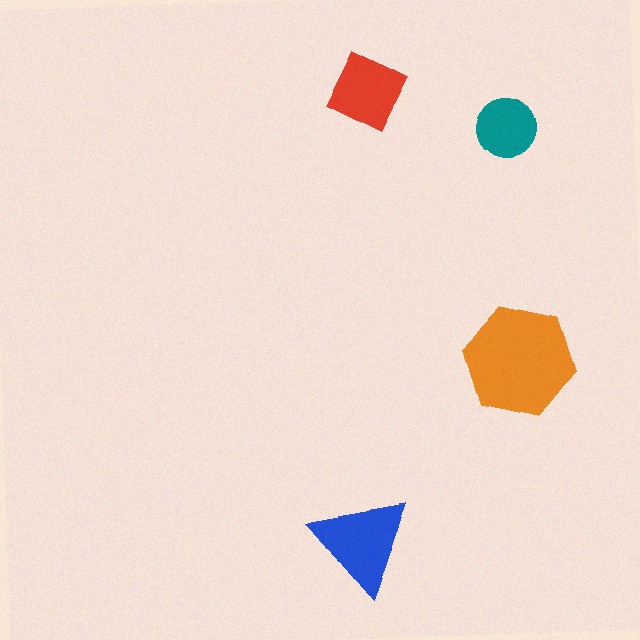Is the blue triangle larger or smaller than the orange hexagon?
Smaller.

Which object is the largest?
The orange hexagon.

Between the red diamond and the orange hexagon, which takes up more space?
The orange hexagon.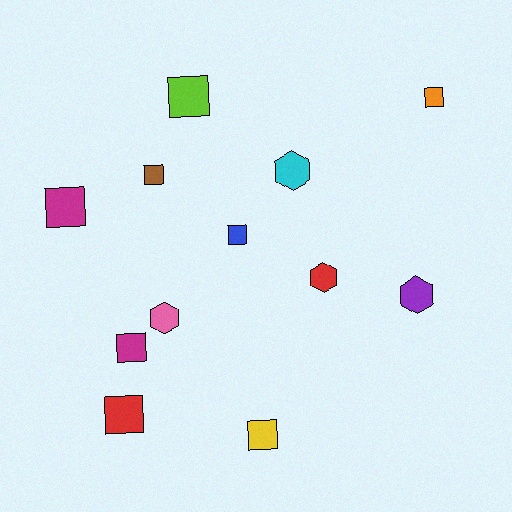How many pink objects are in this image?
There is 1 pink object.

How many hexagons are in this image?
There are 4 hexagons.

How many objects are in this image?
There are 12 objects.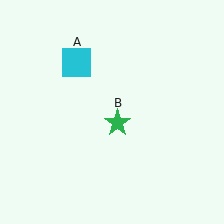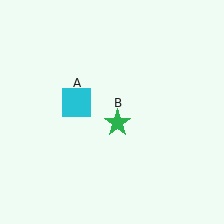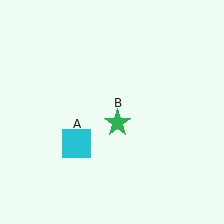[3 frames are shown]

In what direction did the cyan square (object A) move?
The cyan square (object A) moved down.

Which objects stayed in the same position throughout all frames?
Green star (object B) remained stationary.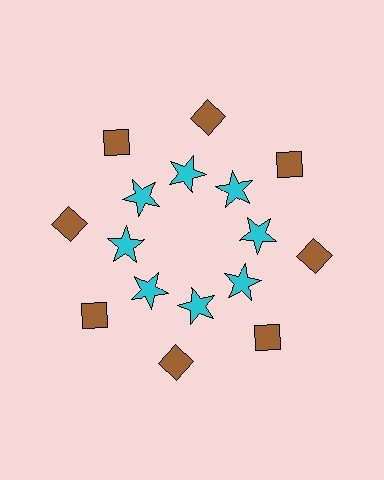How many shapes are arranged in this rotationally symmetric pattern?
There are 16 shapes, arranged in 8 groups of 2.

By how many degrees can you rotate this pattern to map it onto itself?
The pattern maps onto itself every 45 degrees of rotation.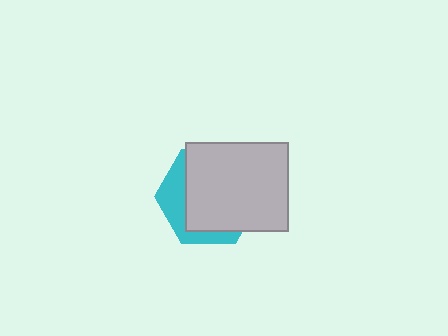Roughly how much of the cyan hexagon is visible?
A small part of it is visible (roughly 30%).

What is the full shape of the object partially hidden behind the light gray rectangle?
The partially hidden object is a cyan hexagon.